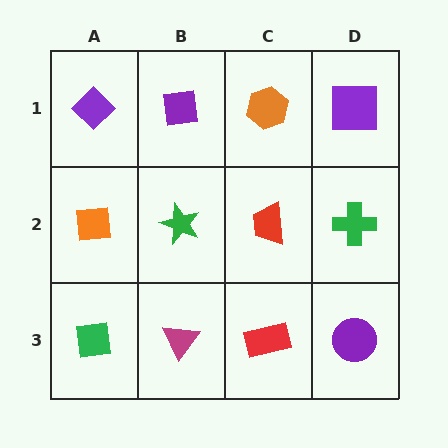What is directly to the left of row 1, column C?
A purple square.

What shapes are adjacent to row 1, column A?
An orange square (row 2, column A), a purple square (row 1, column B).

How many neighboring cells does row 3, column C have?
3.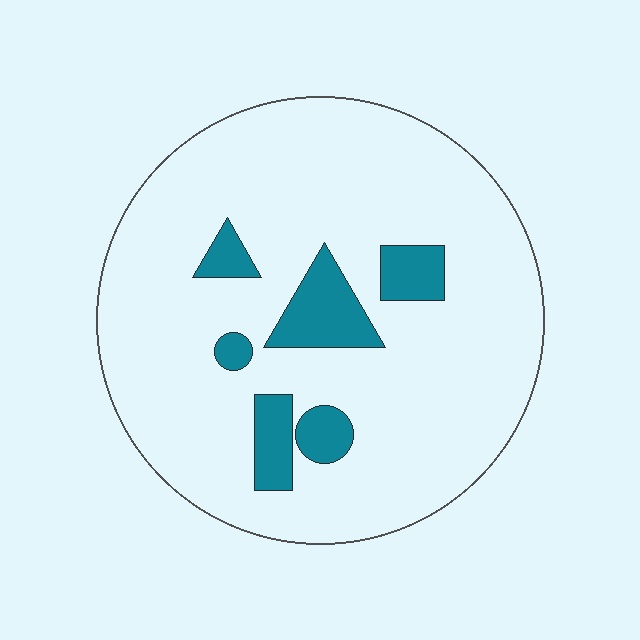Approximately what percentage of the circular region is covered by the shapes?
Approximately 15%.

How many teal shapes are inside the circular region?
6.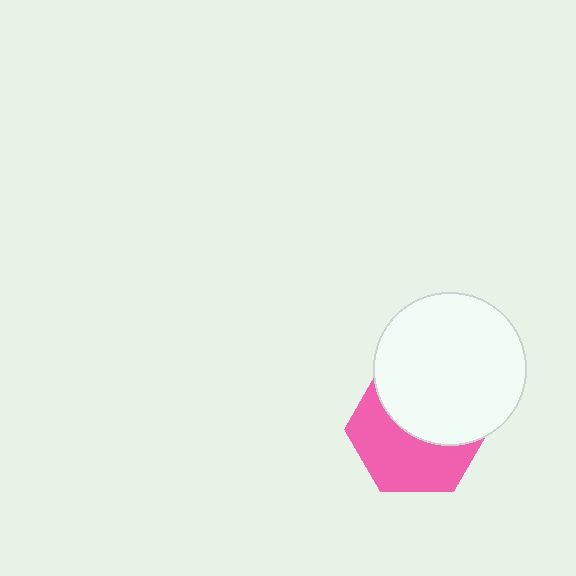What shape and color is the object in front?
The object in front is a white circle.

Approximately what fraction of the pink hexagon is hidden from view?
Roughly 49% of the pink hexagon is hidden behind the white circle.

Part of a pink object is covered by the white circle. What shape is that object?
It is a hexagon.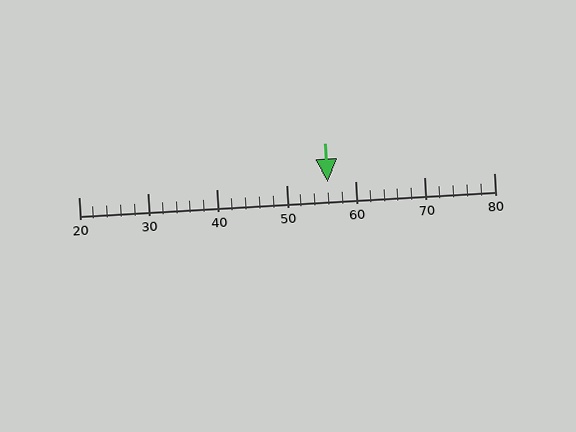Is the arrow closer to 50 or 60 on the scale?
The arrow is closer to 60.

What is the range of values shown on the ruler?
The ruler shows values from 20 to 80.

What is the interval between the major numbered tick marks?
The major tick marks are spaced 10 units apart.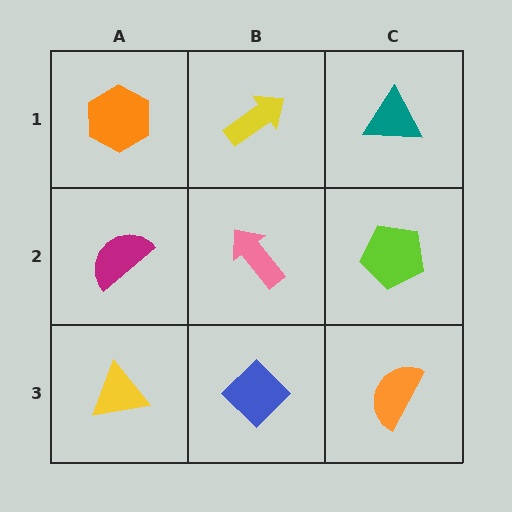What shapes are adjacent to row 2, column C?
A teal triangle (row 1, column C), an orange semicircle (row 3, column C), a pink arrow (row 2, column B).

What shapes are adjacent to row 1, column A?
A magenta semicircle (row 2, column A), a yellow arrow (row 1, column B).